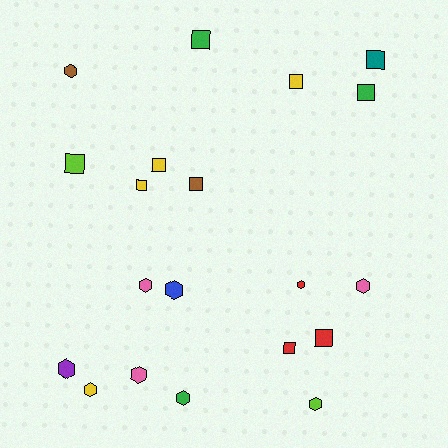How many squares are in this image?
There are 10 squares.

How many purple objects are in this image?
There is 1 purple object.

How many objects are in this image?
There are 20 objects.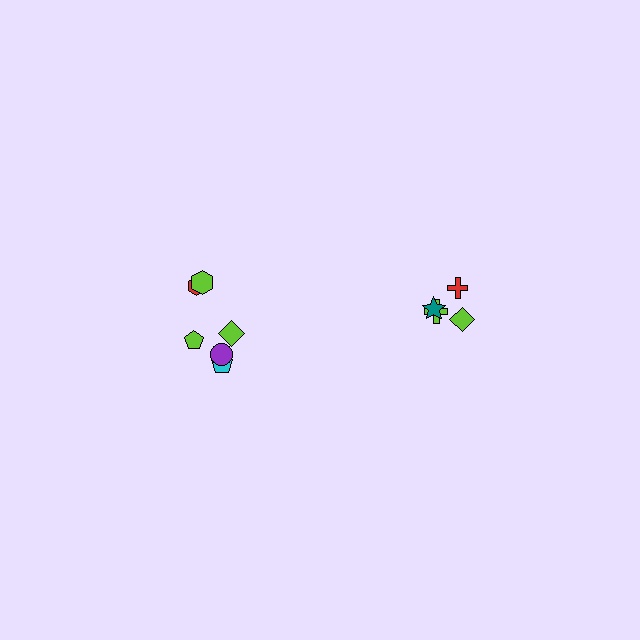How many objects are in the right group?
There are 4 objects.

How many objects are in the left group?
There are 6 objects.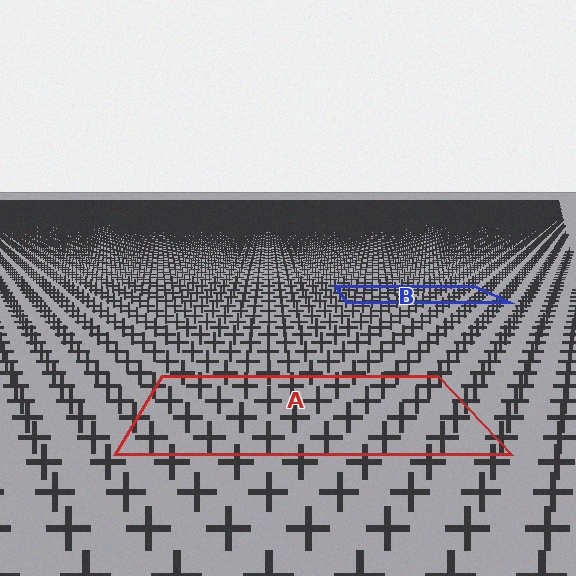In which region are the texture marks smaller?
The texture marks are smaller in region B, because it is farther away.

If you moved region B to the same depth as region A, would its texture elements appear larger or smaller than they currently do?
They would appear larger. At a closer depth, the same texture elements are projected at a bigger on-screen size.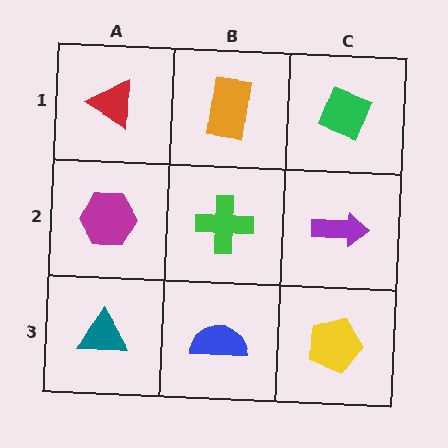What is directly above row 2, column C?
A green diamond.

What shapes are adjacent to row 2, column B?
An orange rectangle (row 1, column B), a blue semicircle (row 3, column B), a magenta hexagon (row 2, column A), a purple arrow (row 2, column C).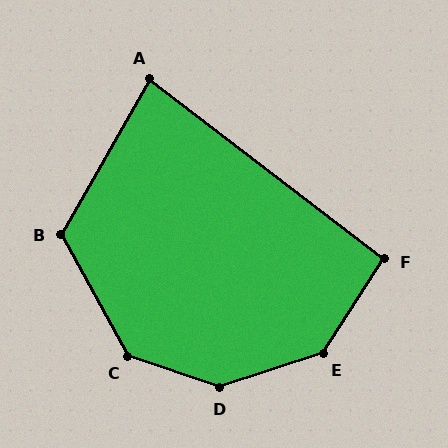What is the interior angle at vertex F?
Approximately 95 degrees (obtuse).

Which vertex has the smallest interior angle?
A, at approximately 82 degrees.